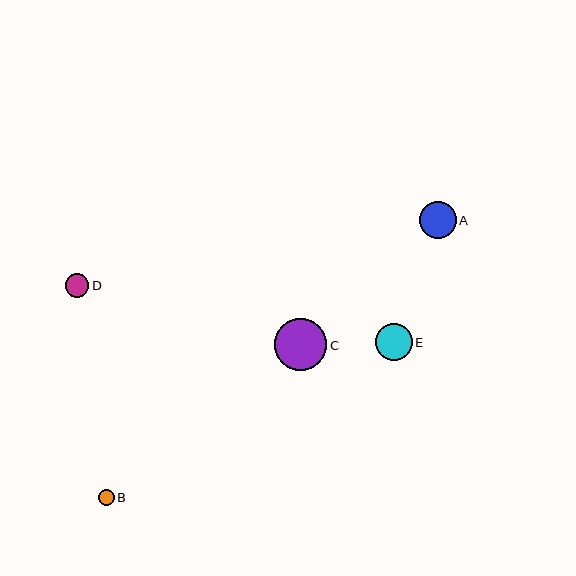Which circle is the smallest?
Circle B is the smallest with a size of approximately 16 pixels.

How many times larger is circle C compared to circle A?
Circle C is approximately 1.4 times the size of circle A.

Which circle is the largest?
Circle C is the largest with a size of approximately 52 pixels.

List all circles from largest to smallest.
From largest to smallest: C, E, A, D, B.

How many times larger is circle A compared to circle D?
Circle A is approximately 1.6 times the size of circle D.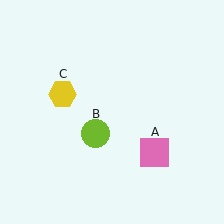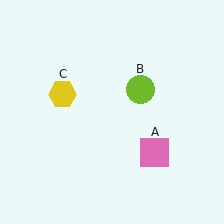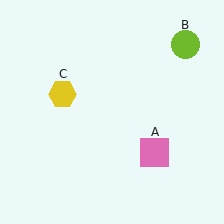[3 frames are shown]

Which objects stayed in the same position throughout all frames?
Pink square (object A) and yellow hexagon (object C) remained stationary.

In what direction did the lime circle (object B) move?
The lime circle (object B) moved up and to the right.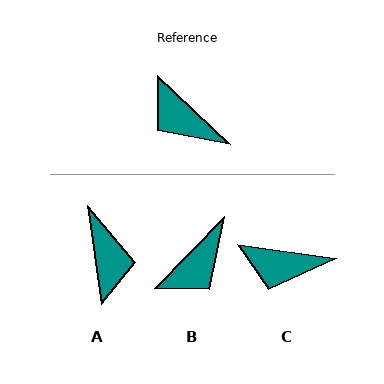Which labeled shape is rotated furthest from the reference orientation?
A, about 141 degrees away.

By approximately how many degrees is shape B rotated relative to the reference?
Approximately 89 degrees counter-clockwise.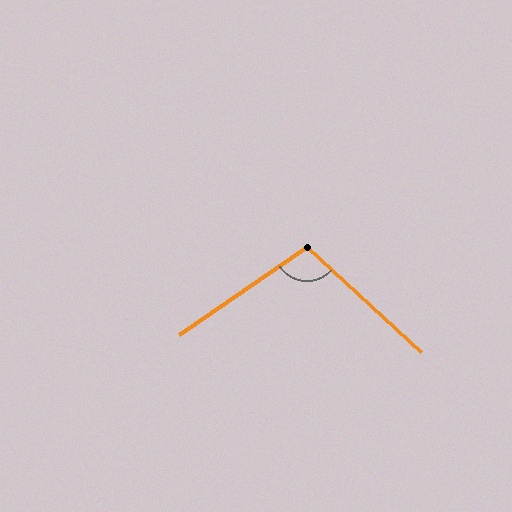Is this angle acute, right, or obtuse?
It is obtuse.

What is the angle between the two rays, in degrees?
Approximately 103 degrees.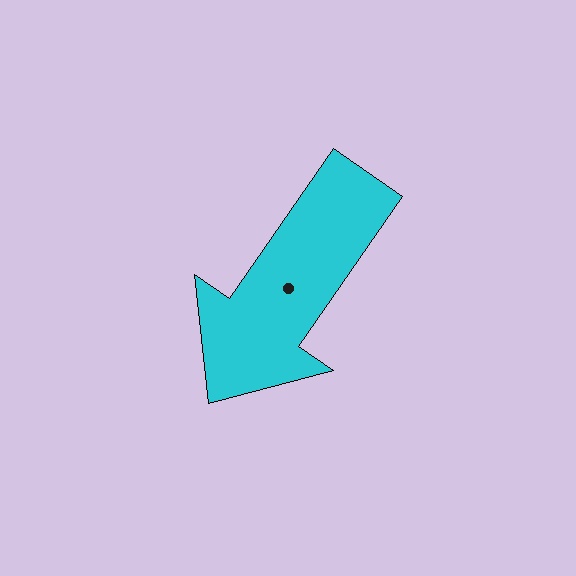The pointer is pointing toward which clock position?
Roughly 7 o'clock.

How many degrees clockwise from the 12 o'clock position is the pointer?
Approximately 215 degrees.